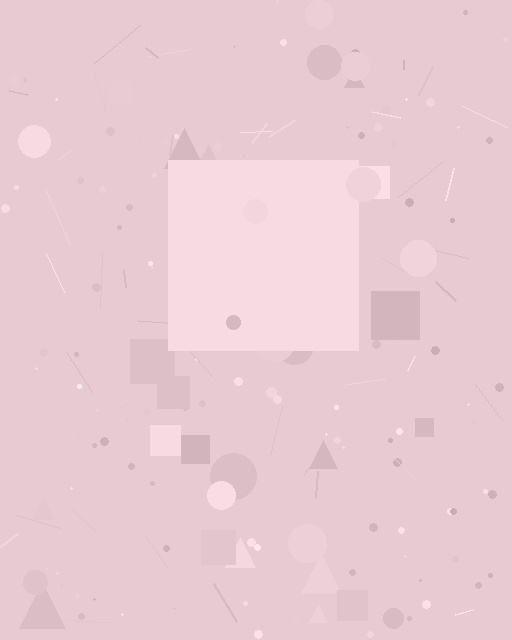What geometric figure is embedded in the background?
A square is embedded in the background.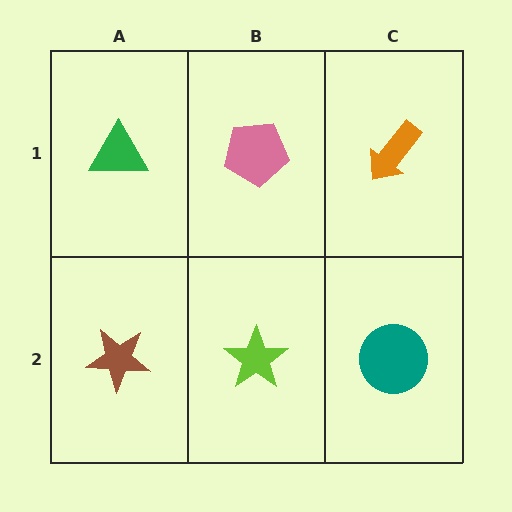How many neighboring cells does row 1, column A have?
2.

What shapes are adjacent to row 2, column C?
An orange arrow (row 1, column C), a lime star (row 2, column B).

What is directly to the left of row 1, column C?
A pink pentagon.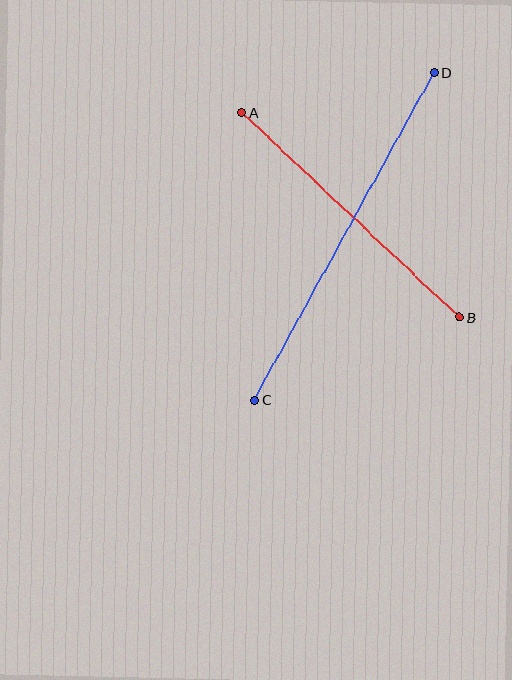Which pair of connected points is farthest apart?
Points C and D are farthest apart.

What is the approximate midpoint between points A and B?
The midpoint is at approximately (350, 215) pixels.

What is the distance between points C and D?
The distance is approximately 374 pixels.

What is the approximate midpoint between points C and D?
The midpoint is at approximately (344, 237) pixels.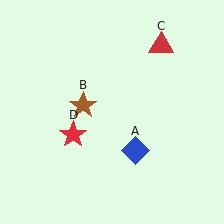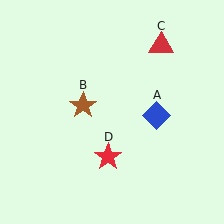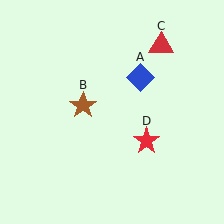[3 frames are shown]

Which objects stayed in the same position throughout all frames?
Brown star (object B) and red triangle (object C) remained stationary.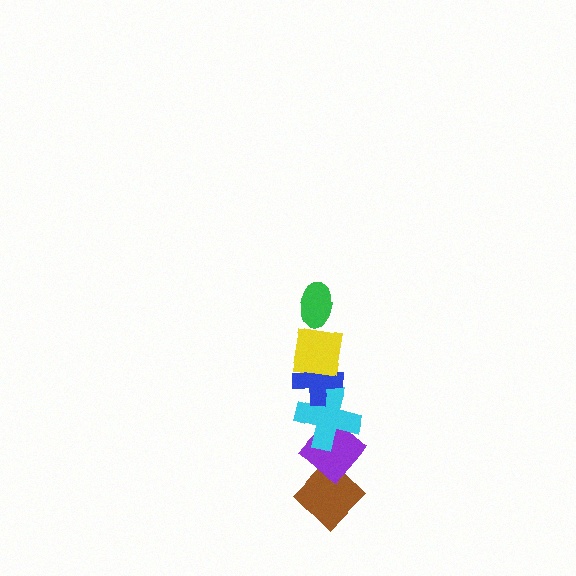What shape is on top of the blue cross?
The yellow square is on top of the blue cross.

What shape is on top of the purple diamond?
The cyan cross is on top of the purple diamond.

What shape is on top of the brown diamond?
The purple diamond is on top of the brown diamond.